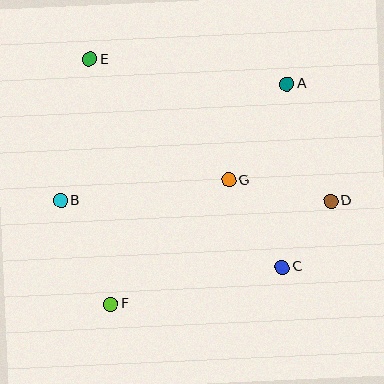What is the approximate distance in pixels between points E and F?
The distance between E and F is approximately 246 pixels.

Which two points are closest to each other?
Points C and D are closest to each other.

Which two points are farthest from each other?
Points C and E are farthest from each other.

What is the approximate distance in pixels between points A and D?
The distance between A and D is approximately 125 pixels.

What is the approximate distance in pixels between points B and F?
The distance between B and F is approximately 115 pixels.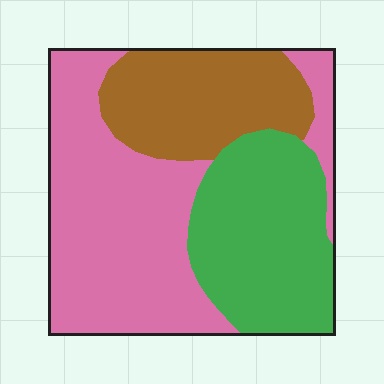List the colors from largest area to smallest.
From largest to smallest: pink, green, brown.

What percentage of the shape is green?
Green takes up between a quarter and a half of the shape.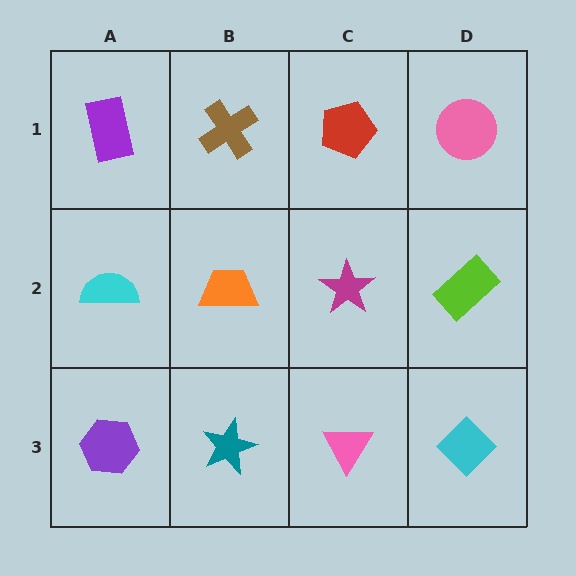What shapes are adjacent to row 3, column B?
An orange trapezoid (row 2, column B), a purple hexagon (row 3, column A), a pink triangle (row 3, column C).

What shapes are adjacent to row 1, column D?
A lime rectangle (row 2, column D), a red pentagon (row 1, column C).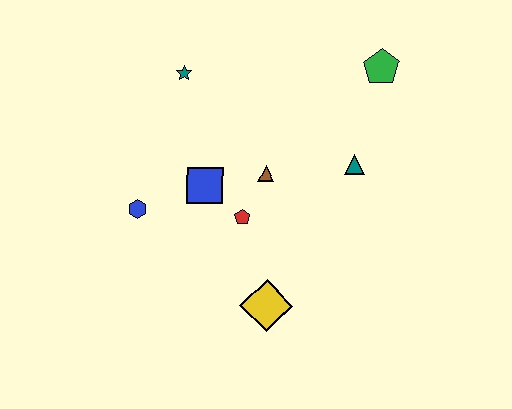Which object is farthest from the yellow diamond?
The green pentagon is farthest from the yellow diamond.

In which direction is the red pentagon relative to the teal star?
The red pentagon is below the teal star.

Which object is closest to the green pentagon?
The teal triangle is closest to the green pentagon.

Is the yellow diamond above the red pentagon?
No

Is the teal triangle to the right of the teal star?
Yes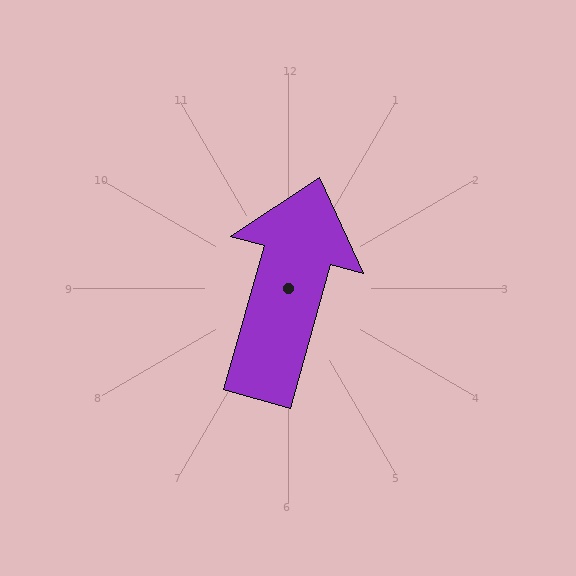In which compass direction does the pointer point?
North.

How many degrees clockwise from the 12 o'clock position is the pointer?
Approximately 16 degrees.